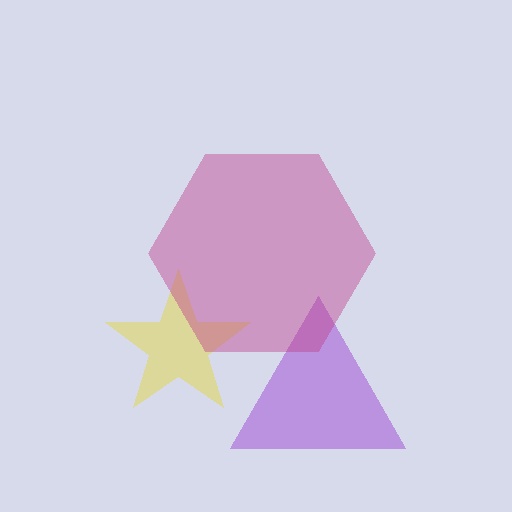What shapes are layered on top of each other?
The layered shapes are: a yellow star, a purple triangle, a magenta hexagon.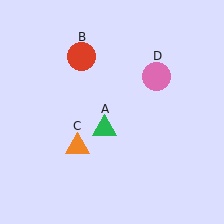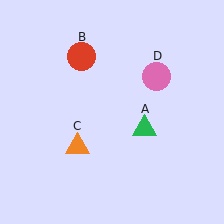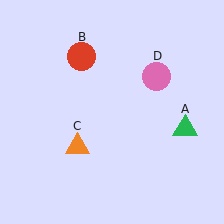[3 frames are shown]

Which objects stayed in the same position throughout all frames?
Red circle (object B) and orange triangle (object C) and pink circle (object D) remained stationary.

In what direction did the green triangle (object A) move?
The green triangle (object A) moved right.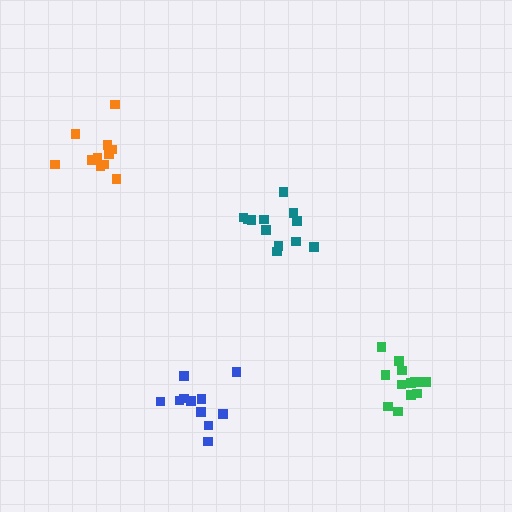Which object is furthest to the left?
The orange cluster is leftmost.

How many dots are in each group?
Group 1: 13 dots, Group 2: 12 dots, Group 3: 11 dots, Group 4: 12 dots (48 total).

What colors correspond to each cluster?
The clusters are colored: green, orange, blue, teal.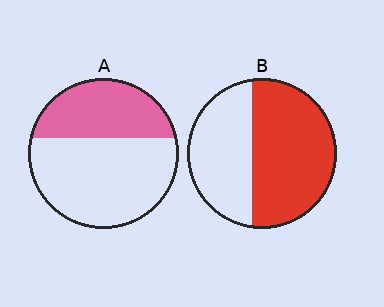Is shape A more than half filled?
No.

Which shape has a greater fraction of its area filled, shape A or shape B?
Shape B.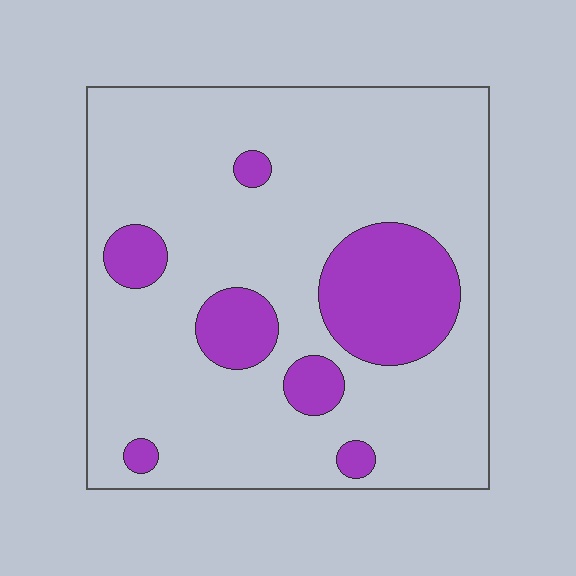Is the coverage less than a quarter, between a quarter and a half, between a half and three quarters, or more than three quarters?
Less than a quarter.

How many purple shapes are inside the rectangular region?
7.